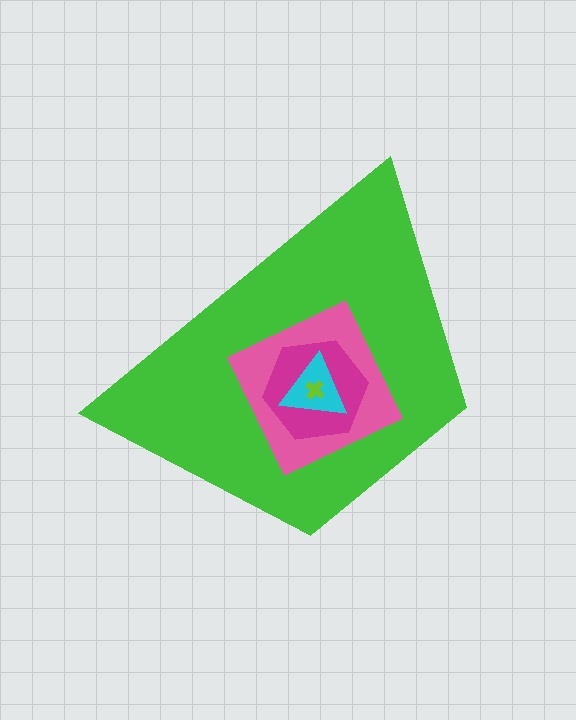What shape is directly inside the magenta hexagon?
The cyan triangle.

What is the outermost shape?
The green trapezoid.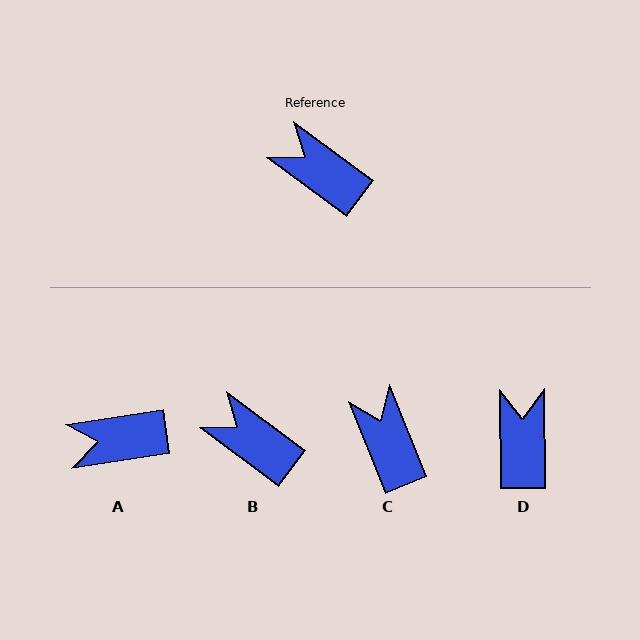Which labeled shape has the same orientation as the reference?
B.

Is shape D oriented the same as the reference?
No, it is off by about 52 degrees.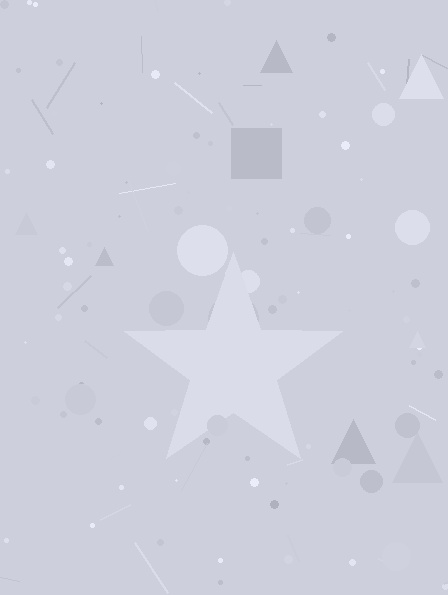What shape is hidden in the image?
A star is hidden in the image.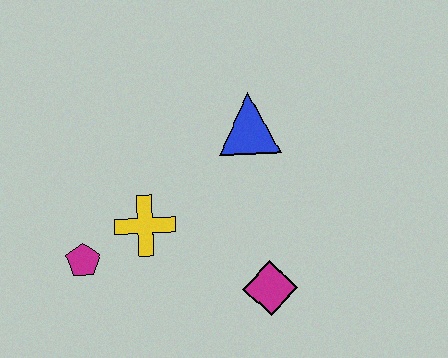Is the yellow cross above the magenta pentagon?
Yes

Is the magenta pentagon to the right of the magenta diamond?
No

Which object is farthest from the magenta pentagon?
The blue triangle is farthest from the magenta pentagon.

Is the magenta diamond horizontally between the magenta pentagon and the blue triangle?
No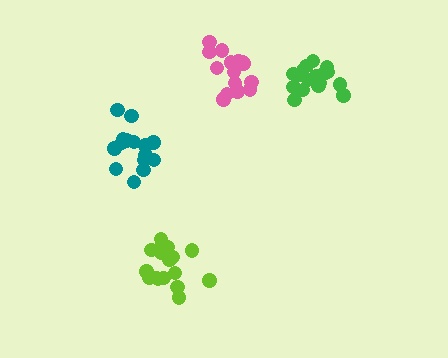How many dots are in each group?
Group 1: 17 dots, Group 2: 16 dots, Group 3: 18 dots, Group 4: 15 dots (66 total).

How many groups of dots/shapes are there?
There are 4 groups.